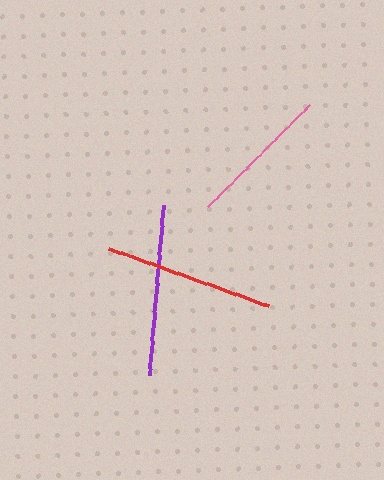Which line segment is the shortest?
The pink line is the shortest at approximately 145 pixels.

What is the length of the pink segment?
The pink segment is approximately 145 pixels long.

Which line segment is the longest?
The red line is the longest at approximately 170 pixels.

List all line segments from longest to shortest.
From longest to shortest: red, purple, pink.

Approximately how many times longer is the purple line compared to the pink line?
The purple line is approximately 1.2 times the length of the pink line.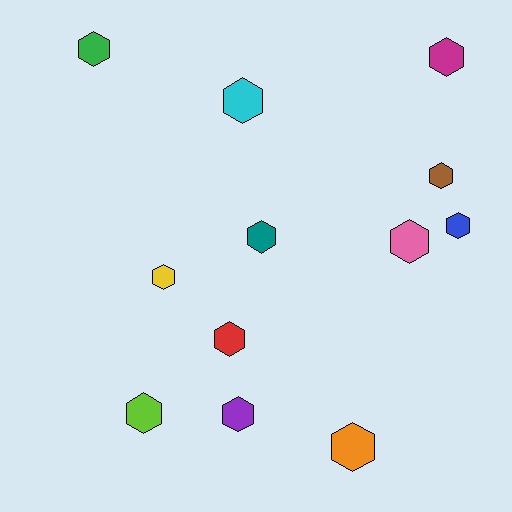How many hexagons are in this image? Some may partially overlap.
There are 12 hexagons.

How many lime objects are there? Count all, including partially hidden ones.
There is 1 lime object.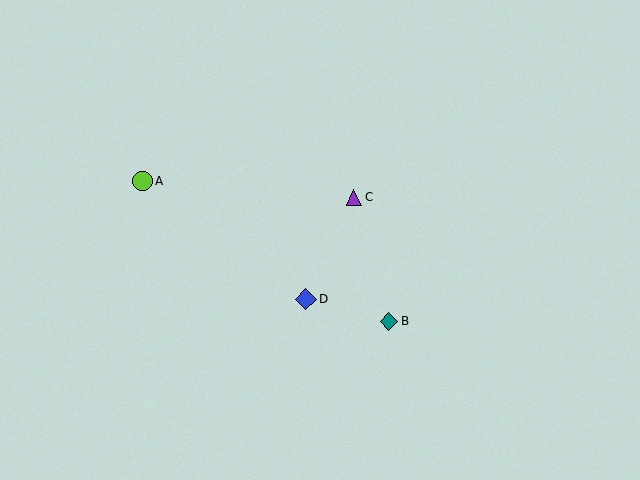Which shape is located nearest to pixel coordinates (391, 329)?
The teal diamond (labeled B) at (389, 322) is nearest to that location.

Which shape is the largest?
The blue diamond (labeled D) is the largest.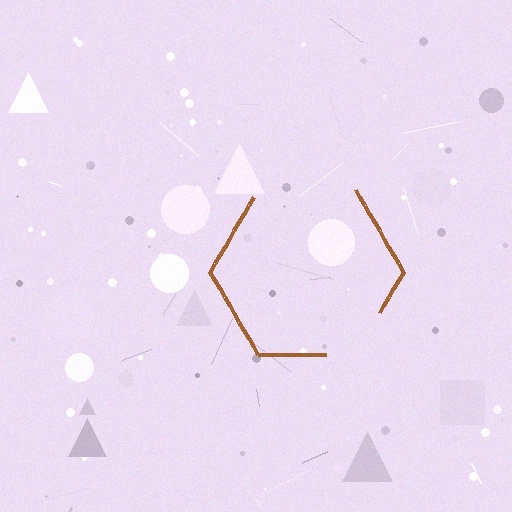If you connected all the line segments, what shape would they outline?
They would outline a hexagon.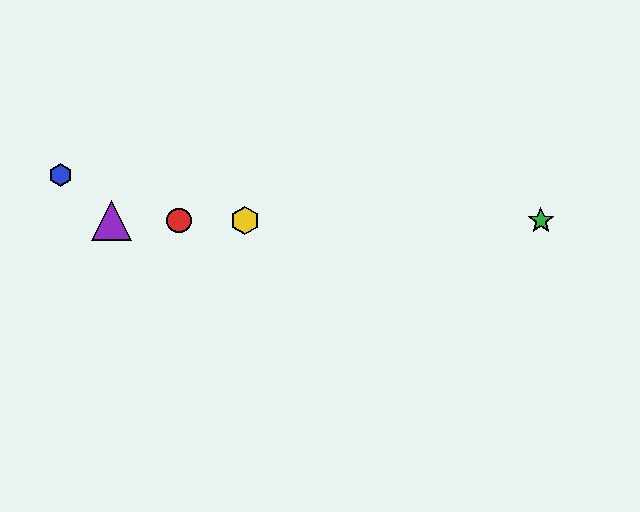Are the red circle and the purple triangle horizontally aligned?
Yes, both are at y≈220.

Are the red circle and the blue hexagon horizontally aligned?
No, the red circle is at y≈220 and the blue hexagon is at y≈175.